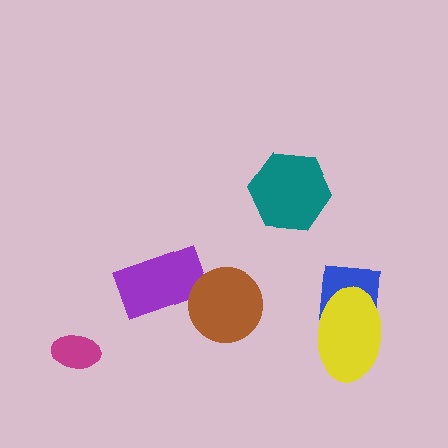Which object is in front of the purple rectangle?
The brown circle is in front of the purple rectangle.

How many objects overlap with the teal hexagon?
0 objects overlap with the teal hexagon.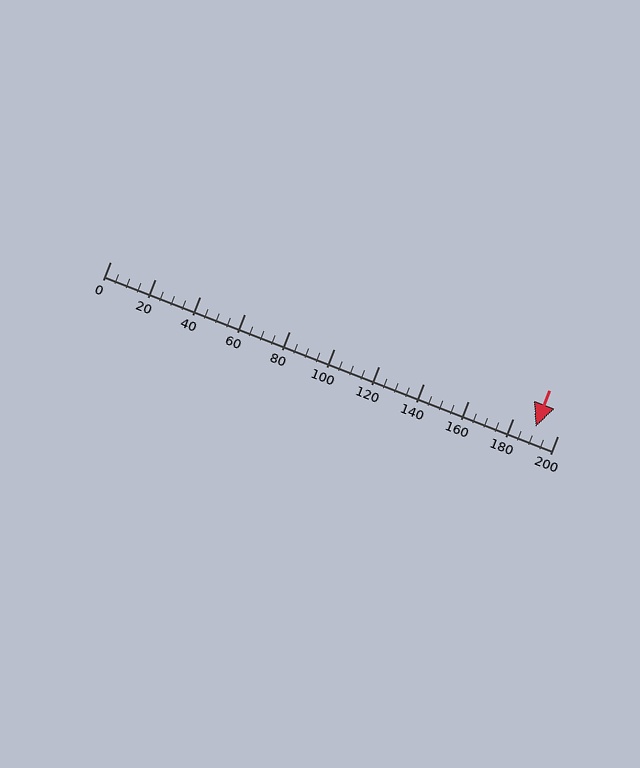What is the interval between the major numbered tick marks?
The major tick marks are spaced 20 units apart.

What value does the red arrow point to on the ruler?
The red arrow points to approximately 190.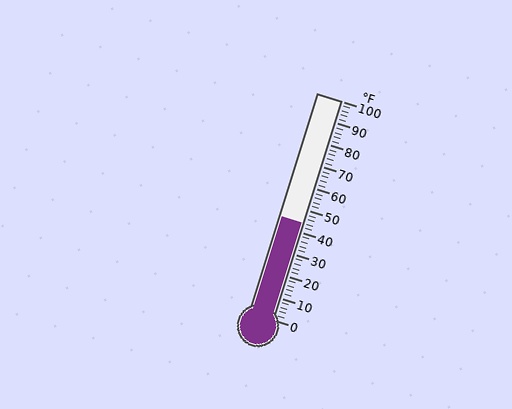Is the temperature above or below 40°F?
The temperature is above 40°F.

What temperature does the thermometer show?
The thermometer shows approximately 44°F.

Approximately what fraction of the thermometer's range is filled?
The thermometer is filled to approximately 45% of its range.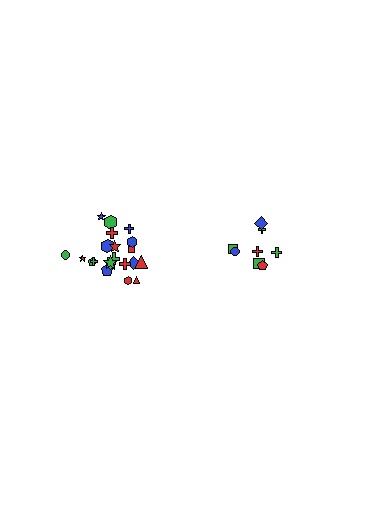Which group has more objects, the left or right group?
The left group.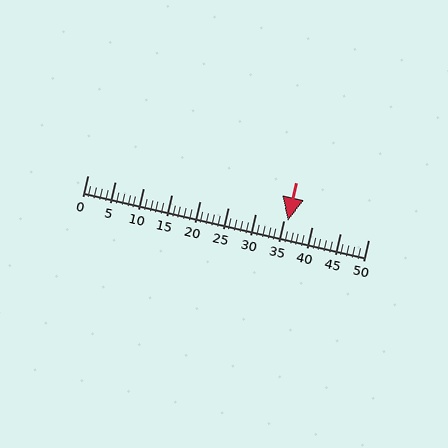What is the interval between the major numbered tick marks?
The major tick marks are spaced 5 units apart.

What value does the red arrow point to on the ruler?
The red arrow points to approximately 36.